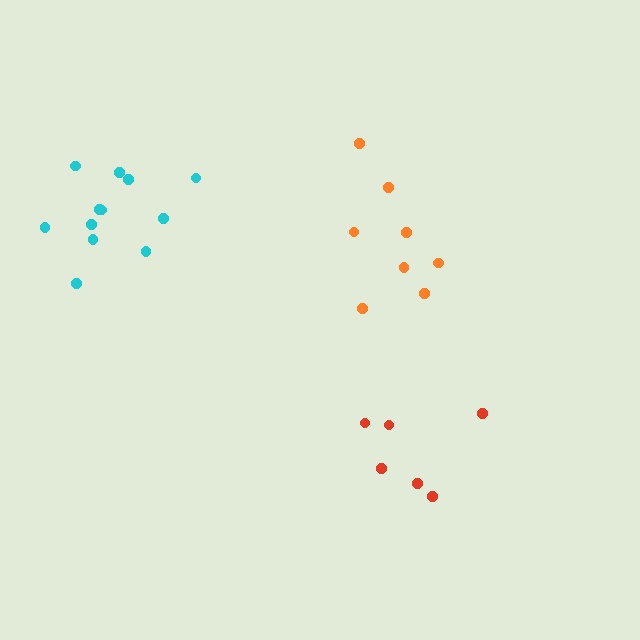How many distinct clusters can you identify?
There are 3 distinct clusters.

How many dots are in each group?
Group 1: 12 dots, Group 2: 6 dots, Group 3: 8 dots (26 total).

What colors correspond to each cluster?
The clusters are colored: cyan, red, orange.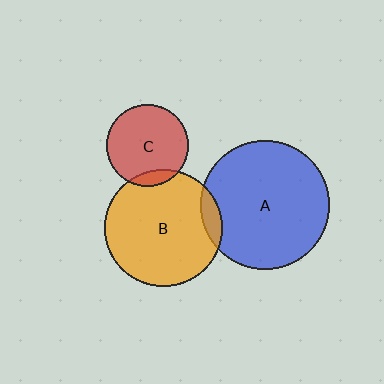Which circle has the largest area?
Circle A (blue).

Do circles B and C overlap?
Yes.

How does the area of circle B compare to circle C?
Approximately 2.0 times.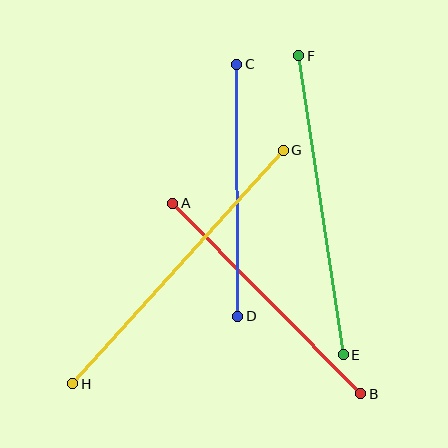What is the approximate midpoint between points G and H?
The midpoint is at approximately (178, 267) pixels.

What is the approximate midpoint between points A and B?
The midpoint is at approximately (267, 298) pixels.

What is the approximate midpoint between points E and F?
The midpoint is at approximately (321, 205) pixels.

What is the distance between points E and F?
The distance is approximately 302 pixels.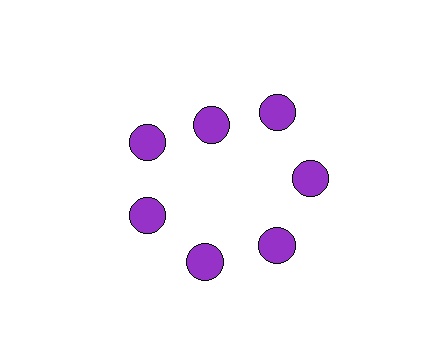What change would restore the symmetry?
The symmetry would be restored by moving it outward, back onto the ring so that all 7 circles sit at equal angles and equal distance from the center.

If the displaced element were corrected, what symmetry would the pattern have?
It would have 7-fold rotational symmetry — the pattern would map onto itself every 51 degrees.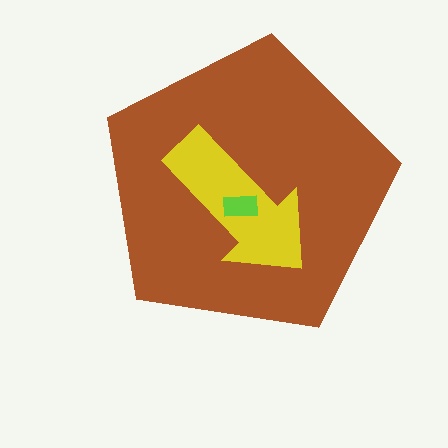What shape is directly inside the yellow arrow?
The lime rectangle.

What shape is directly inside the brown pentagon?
The yellow arrow.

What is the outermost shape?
The brown pentagon.